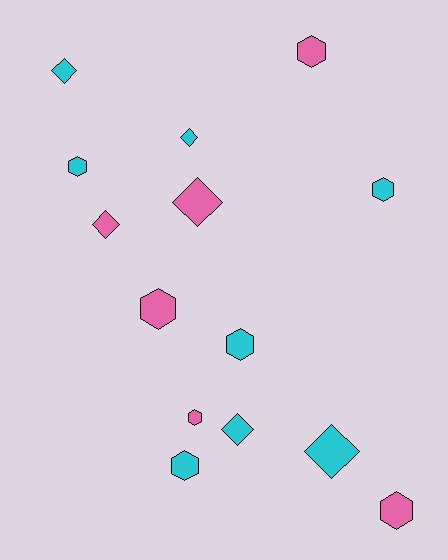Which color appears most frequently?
Cyan, with 8 objects.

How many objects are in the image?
There are 14 objects.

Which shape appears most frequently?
Hexagon, with 8 objects.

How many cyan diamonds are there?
There are 4 cyan diamonds.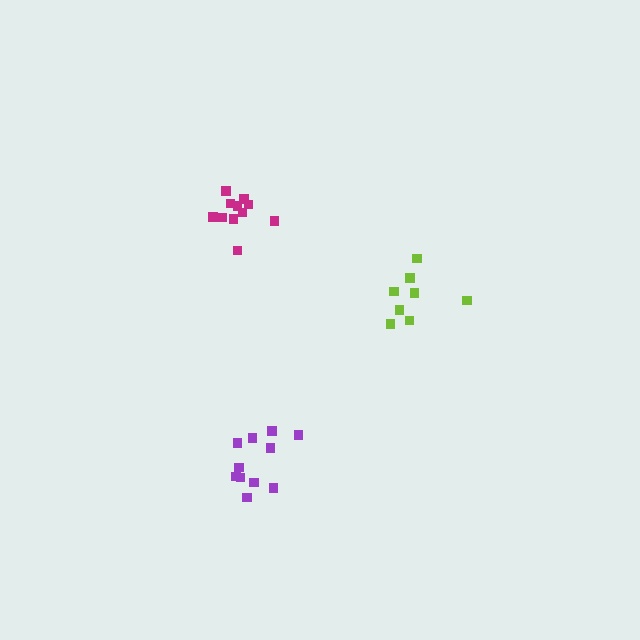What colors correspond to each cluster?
The clusters are colored: lime, purple, magenta.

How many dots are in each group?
Group 1: 8 dots, Group 2: 11 dots, Group 3: 11 dots (30 total).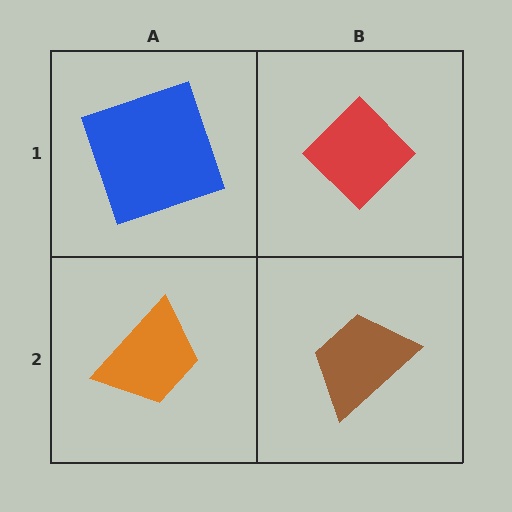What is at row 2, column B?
A brown trapezoid.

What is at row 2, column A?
An orange trapezoid.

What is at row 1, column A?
A blue square.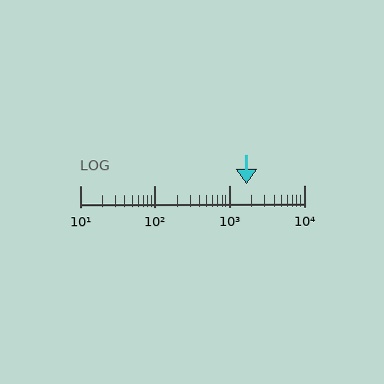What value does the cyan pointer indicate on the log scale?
The pointer indicates approximately 1700.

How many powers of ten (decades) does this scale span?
The scale spans 3 decades, from 10 to 10000.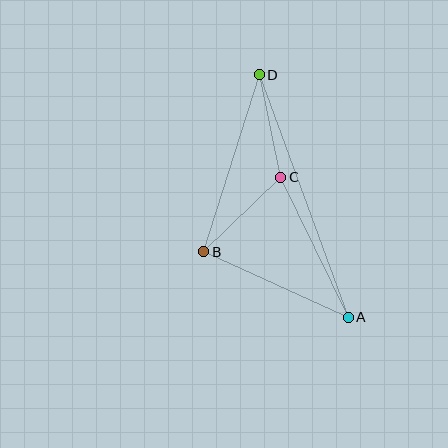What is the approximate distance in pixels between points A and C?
The distance between A and C is approximately 155 pixels.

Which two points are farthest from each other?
Points A and D are farthest from each other.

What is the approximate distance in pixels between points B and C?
The distance between B and C is approximately 107 pixels.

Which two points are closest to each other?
Points C and D are closest to each other.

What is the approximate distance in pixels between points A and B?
The distance between A and B is approximately 159 pixels.